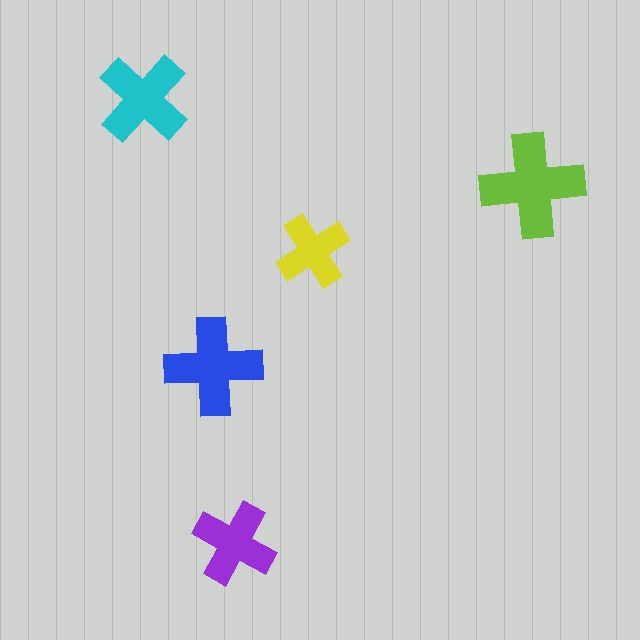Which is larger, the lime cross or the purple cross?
The lime one.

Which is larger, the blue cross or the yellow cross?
The blue one.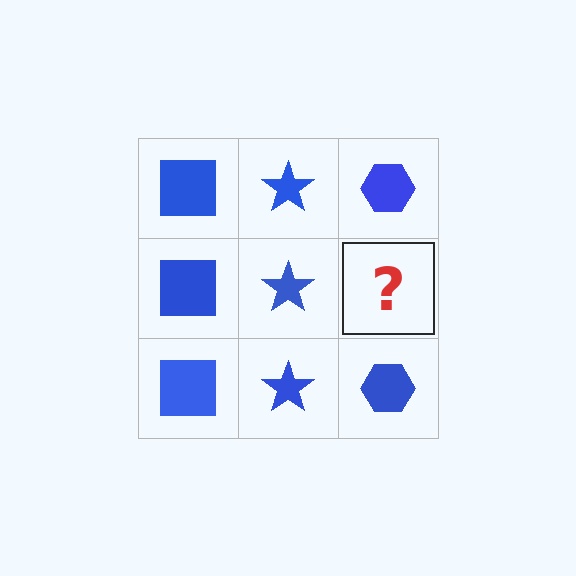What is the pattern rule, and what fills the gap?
The rule is that each column has a consistent shape. The gap should be filled with a blue hexagon.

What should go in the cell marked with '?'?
The missing cell should contain a blue hexagon.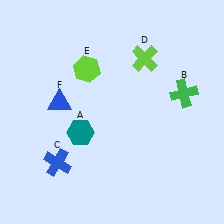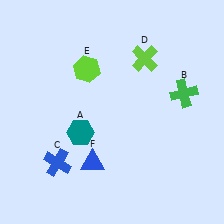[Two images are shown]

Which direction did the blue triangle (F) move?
The blue triangle (F) moved down.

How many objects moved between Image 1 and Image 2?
1 object moved between the two images.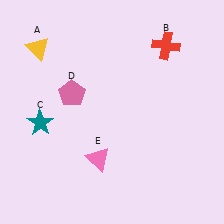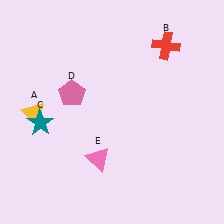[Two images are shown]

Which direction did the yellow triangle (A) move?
The yellow triangle (A) moved down.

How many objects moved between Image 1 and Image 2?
1 object moved between the two images.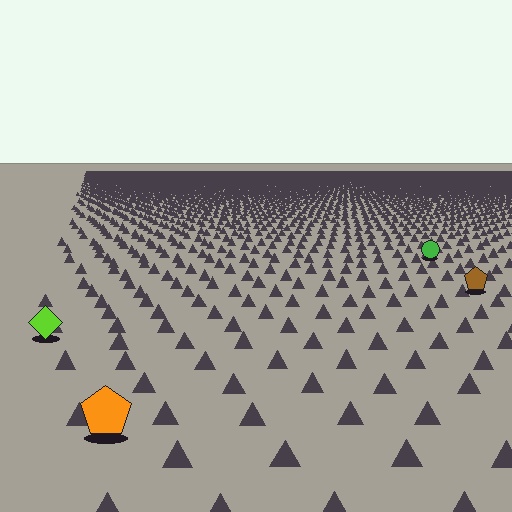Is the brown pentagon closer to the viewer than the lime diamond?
No. The lime diamond is closer — you can tell from the texture gradient: the ground texture is coarser near it.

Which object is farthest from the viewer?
The green circle is farthest from the viewer. It appears smaller and the ground texture around it is denser.